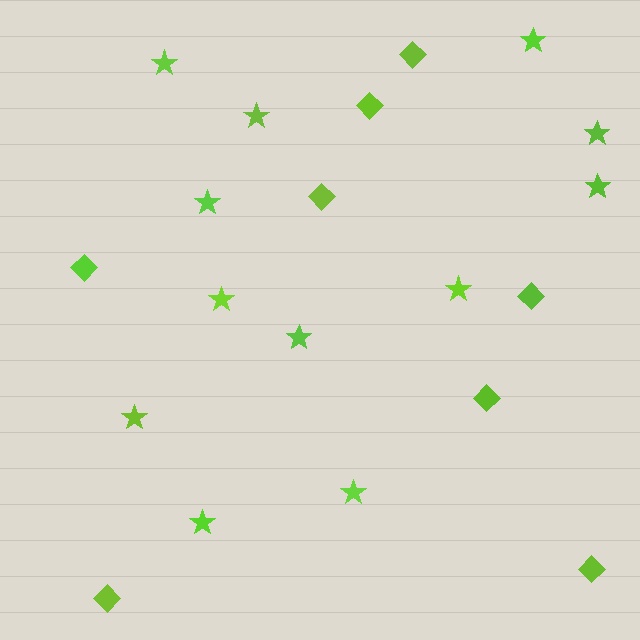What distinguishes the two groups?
There are 2 groups: one group of diamonds (8) and one group of stars (12).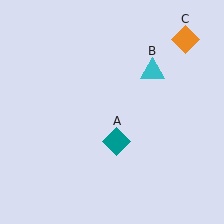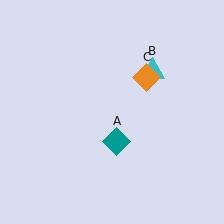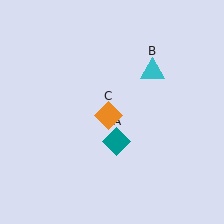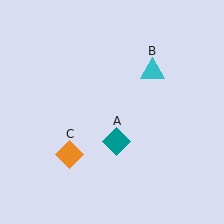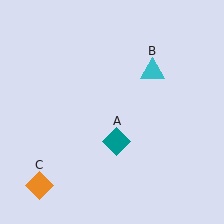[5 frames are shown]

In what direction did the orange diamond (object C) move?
The orange diamond (object C) moved down and to the left.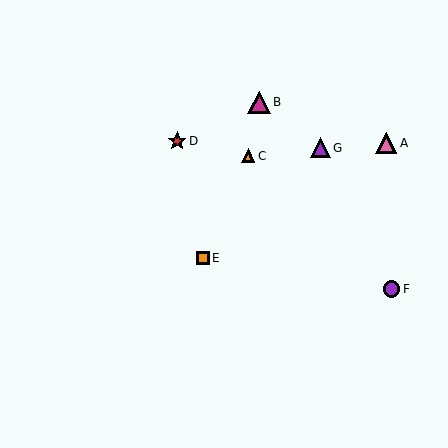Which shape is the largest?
The magenta triangle (labeled B) is the largest.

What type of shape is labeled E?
Shape E is an orange square.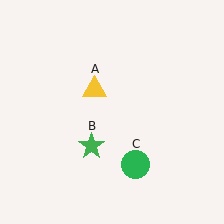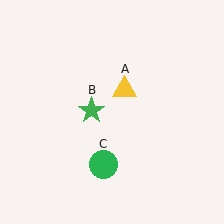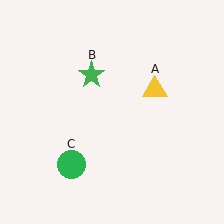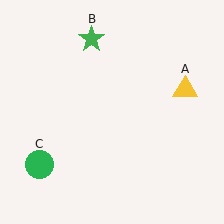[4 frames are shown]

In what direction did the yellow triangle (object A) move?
The yellow triangle (object A) moved right.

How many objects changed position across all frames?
3 objects changed position: yellow triangle (object A), green star (object B), green circle (object C).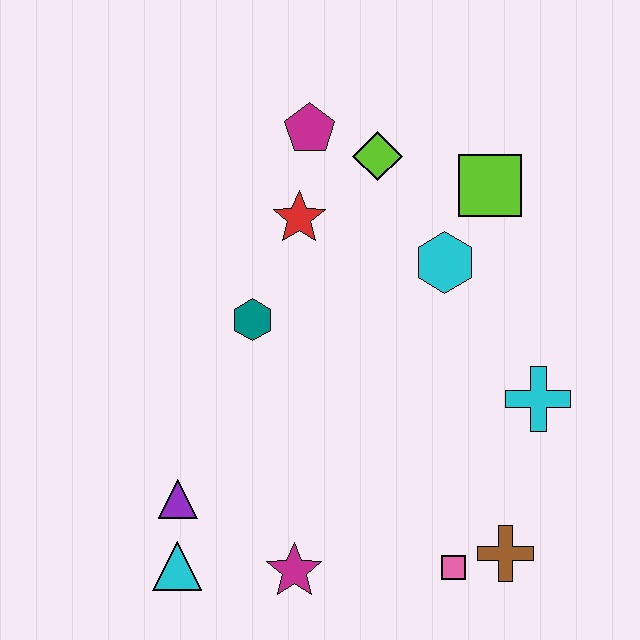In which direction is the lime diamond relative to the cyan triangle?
The lime diamond is above the cyan triangle.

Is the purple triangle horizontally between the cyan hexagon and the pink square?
No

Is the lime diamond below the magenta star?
No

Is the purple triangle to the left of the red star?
Yes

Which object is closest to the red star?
The magenta pentagon is closest to the red star.